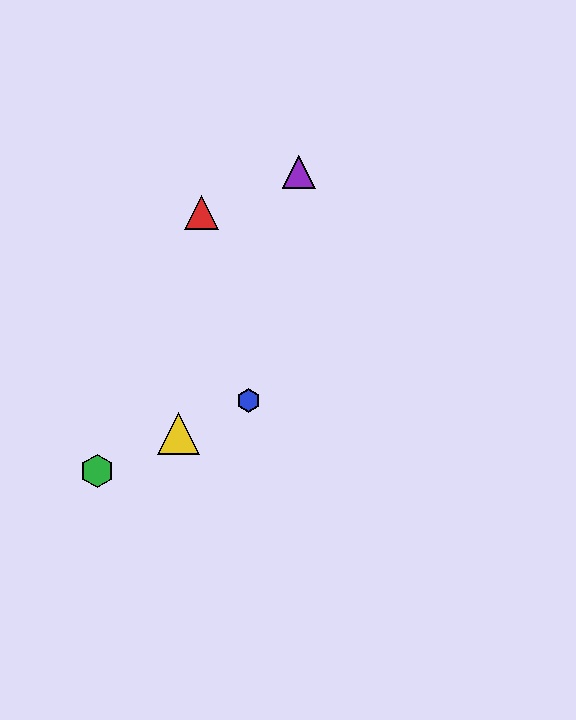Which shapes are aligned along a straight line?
The blue hexagon, the green hexagon, the yellow triangle are aligned along a straight line.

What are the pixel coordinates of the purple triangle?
The purple triangle is at (299, 172).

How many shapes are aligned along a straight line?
3 shapes (the blue hexagon, the green hexagon, the yellow triangle) are aligned along a straight line.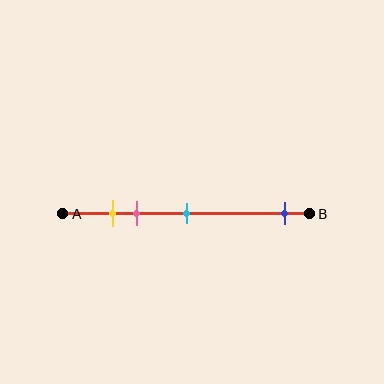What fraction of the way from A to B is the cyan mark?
The cyan mark is approximately 50% (0.5) of the way from A to B.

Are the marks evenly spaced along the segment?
No, the marks are not evenly spaced.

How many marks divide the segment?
There are 4 marks dividing the segment.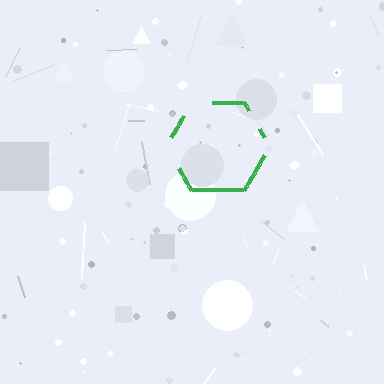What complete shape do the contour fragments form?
The contour fragments form a hexagon.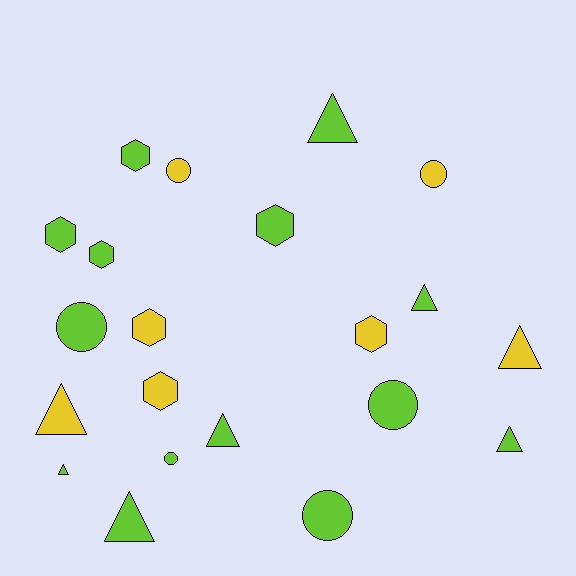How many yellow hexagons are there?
There are 3 yellow hexagons.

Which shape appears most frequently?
Triangle, with 8 objects.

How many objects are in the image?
There are 21 objects.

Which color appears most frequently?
Lime, with 14 objects.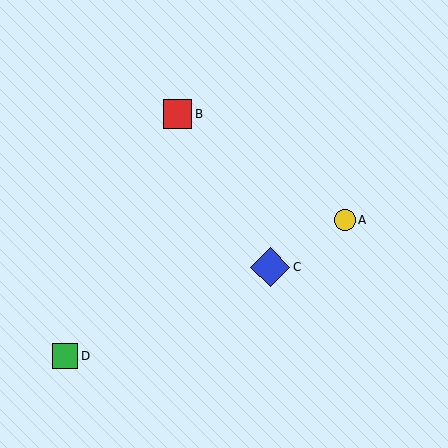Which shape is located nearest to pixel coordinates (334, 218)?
The yellow circle (labeled A) at (345, 220) is nearest to that location.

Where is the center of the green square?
The center of the green square is at (65, 356).